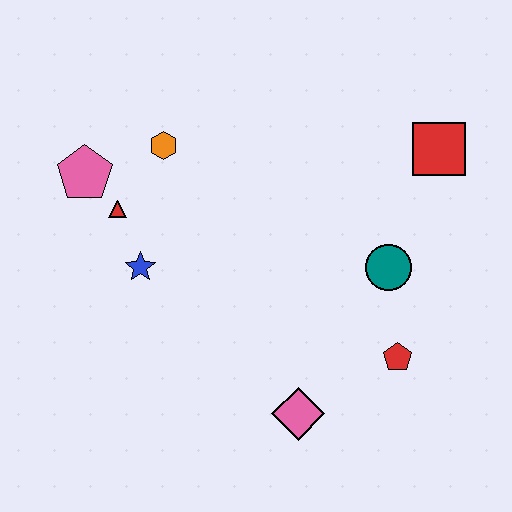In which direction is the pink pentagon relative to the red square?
The pink pentagon is to the left of the red square.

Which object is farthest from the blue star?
The red square is farthest from the blue star.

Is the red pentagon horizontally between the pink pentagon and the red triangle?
No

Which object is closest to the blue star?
The red triangle is closest to the blue star.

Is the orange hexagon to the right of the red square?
No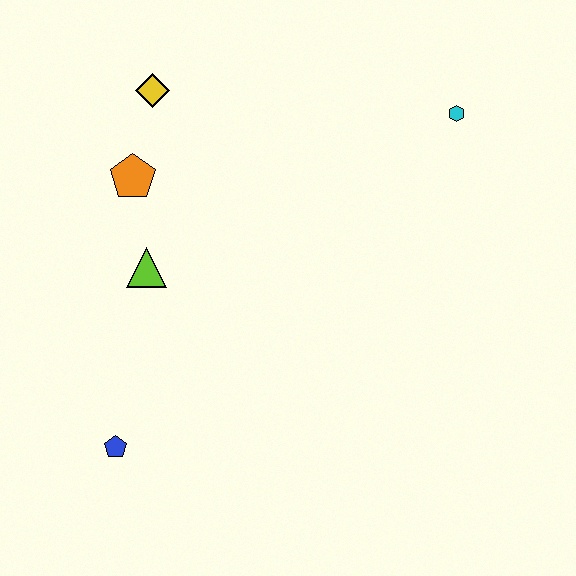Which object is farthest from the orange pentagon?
The cyan hexagon is farthest from the orange pentagon.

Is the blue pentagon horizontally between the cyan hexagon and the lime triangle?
No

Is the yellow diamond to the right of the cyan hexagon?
No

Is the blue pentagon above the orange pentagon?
No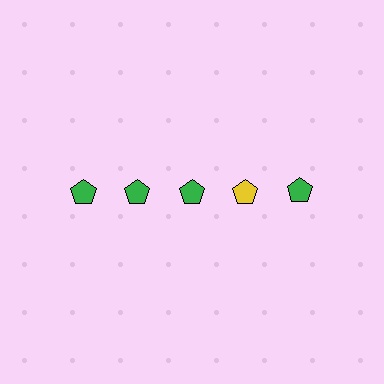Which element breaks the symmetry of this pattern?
The yellow pentagon in the top row, second from right column breaks the symmetry. All other shapes are green pentagons.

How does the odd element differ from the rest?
It has a different color: yellow instead of green.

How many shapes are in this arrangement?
There are 5 shapes arranged in a grid pattern.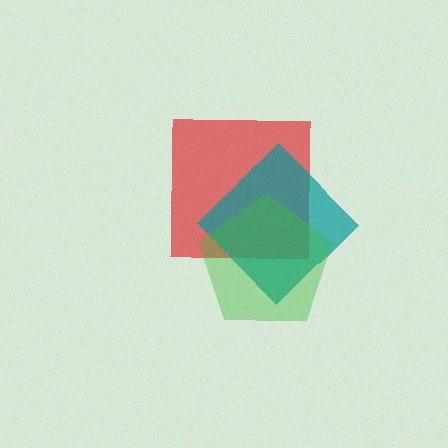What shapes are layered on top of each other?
The layered shapes are: a red square, a teal diamond, a green pentagon.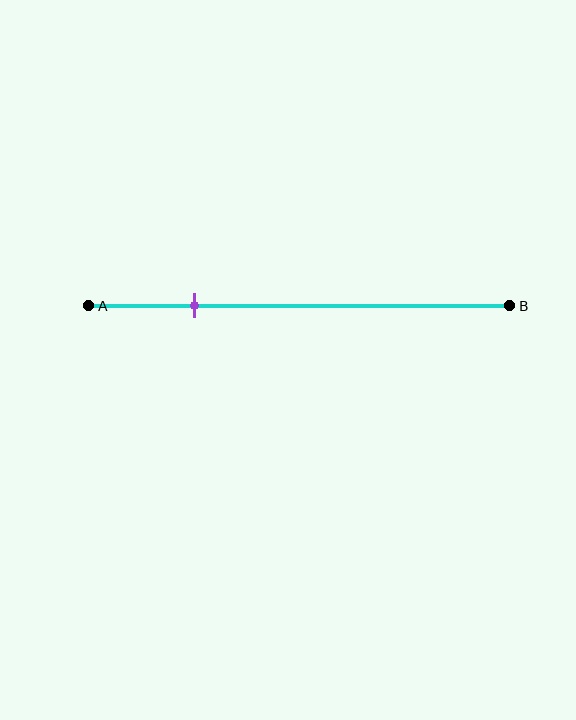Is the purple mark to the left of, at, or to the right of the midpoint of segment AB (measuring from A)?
The purple mark is to the left of the midpoint of segment AB.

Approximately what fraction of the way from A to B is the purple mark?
The purple mark is approximately 25% of the way from A to B.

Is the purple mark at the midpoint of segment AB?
No, the mark is at about 25% from A, not at the 50% midpoint.